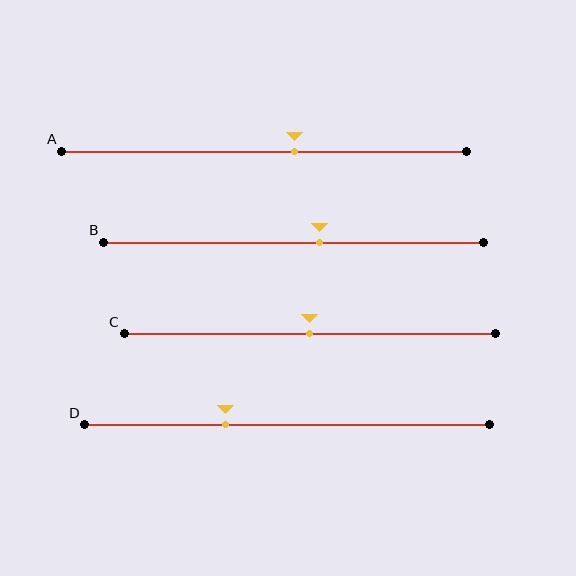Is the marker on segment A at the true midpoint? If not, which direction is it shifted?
No, the marker on segment A is shifted to the right by about 8% of the segment length.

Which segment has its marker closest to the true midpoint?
Segment C has its marker closest to the true midpoint.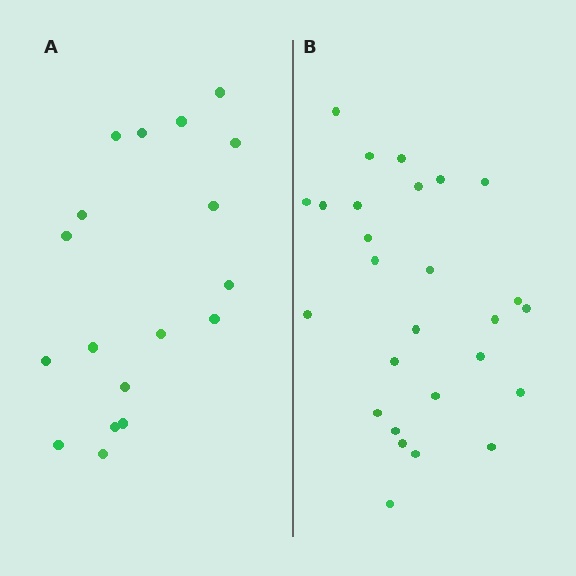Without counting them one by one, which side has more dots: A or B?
Region B (the right region) has more dots.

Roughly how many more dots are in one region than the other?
Region B has roughly 8 or so more dots than region A.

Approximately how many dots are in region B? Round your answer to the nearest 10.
About 30 dots. (The exact count is 27, which rounds to 30.)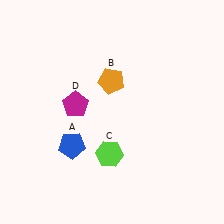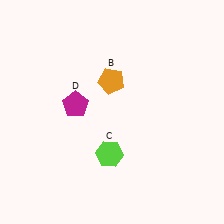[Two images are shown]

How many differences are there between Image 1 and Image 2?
There is 1 difference between the two images.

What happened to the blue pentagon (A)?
The blue pentagon (A) was removed in Image 2. It was in the bottom-left area of Image 1.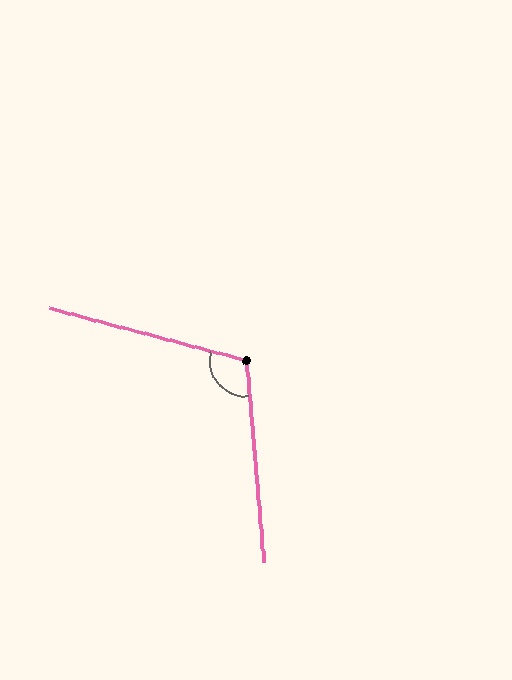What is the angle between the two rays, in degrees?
Approximately 110 degrees.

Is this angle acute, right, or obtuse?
It is obtuse.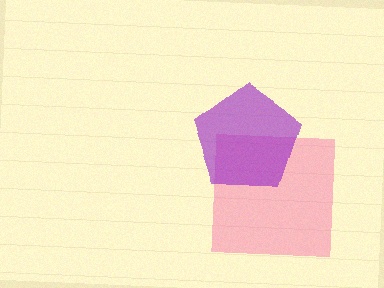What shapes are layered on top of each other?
The layered shapes are: a pink square, a purple pentagon.